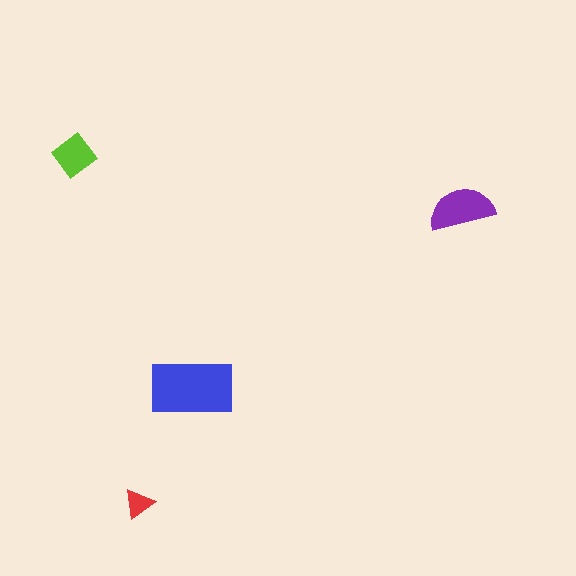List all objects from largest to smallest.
The blue rectangle, the purple semicircle, the lime diamond, the red triangle.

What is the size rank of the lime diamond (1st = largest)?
3rd.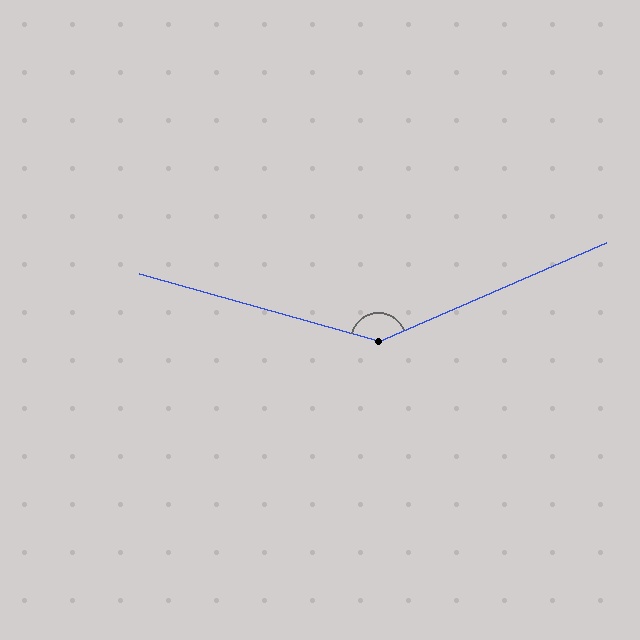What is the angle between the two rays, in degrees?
Approximately 141 degrees.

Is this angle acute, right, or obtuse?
It is obtuse.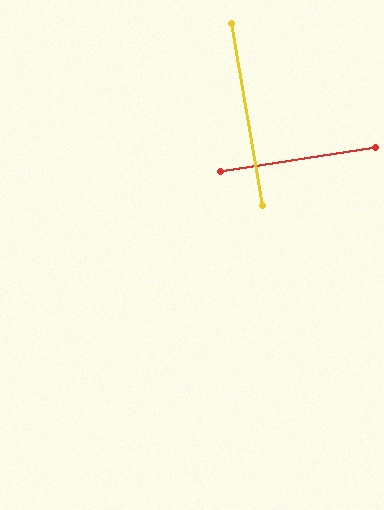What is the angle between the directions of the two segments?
Approximately 89 degrees.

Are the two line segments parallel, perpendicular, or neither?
Perpendicular — they meet at approximately 89°.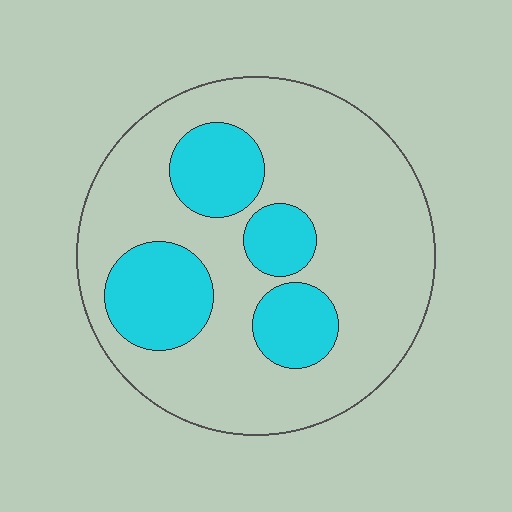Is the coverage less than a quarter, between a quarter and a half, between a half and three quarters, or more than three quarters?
Between a quarter and a half.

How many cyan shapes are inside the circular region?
4.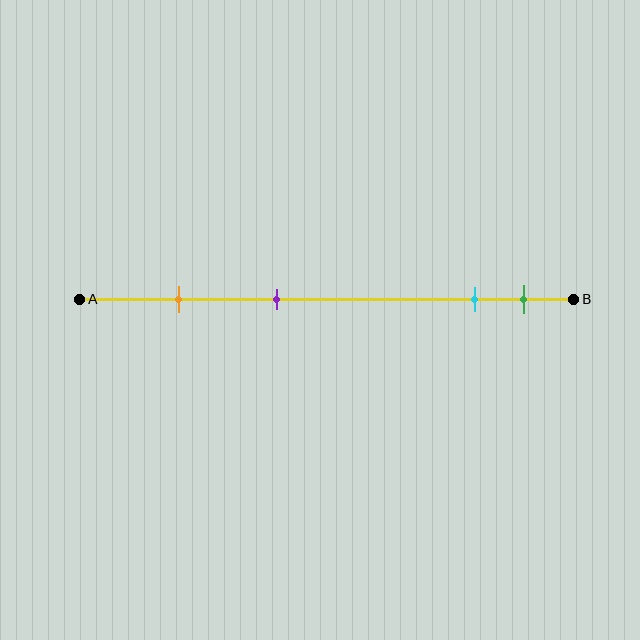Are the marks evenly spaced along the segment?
No, the marks are not evenly spaced.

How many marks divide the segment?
There are 4 marks dividing the segment.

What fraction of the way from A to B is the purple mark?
The purple mark is approximately 40% (0.4) of the way from A to B.